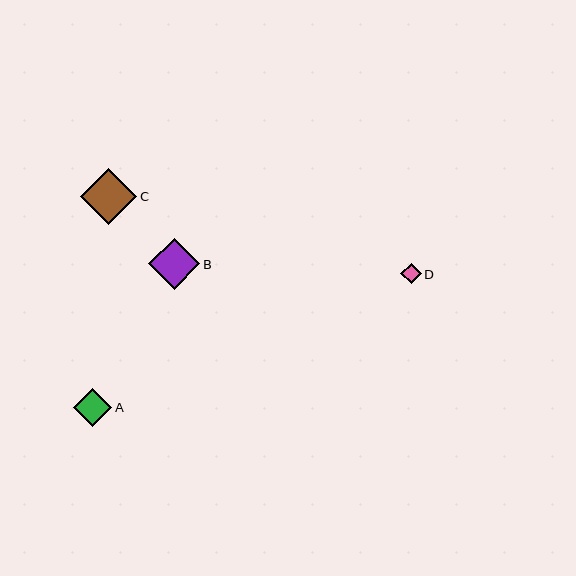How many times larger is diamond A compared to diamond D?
Diamond A is approximately 1.9 times the size of diamond D.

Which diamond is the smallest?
Diamond D is the smallest with a size of approximately 20 pixels.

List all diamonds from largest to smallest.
From largest to smallest: C, B, A, D.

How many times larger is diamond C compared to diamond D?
Diamond C is approximately 2.8 times the size of diamond D.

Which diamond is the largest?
Diamond C is the largest with a size of approximately 56 pixels.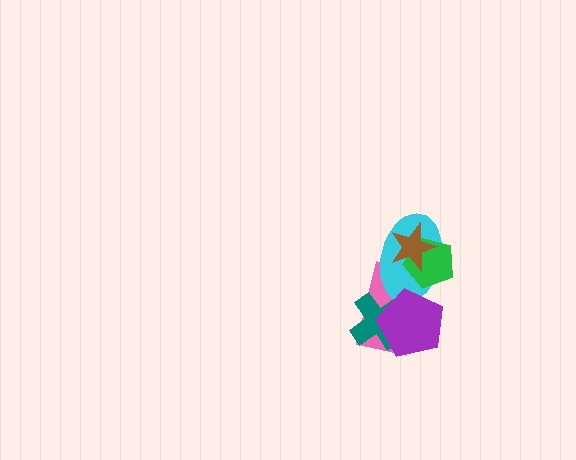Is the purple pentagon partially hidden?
No, no other shape covers it.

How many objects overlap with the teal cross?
2 objects overlap with the teal cross.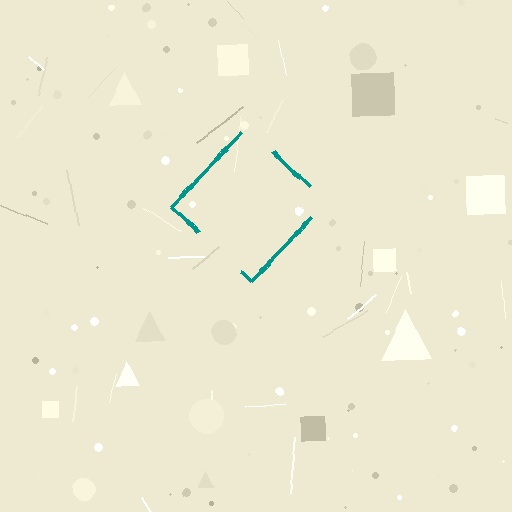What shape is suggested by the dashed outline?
The dashed outline suggests a diamond.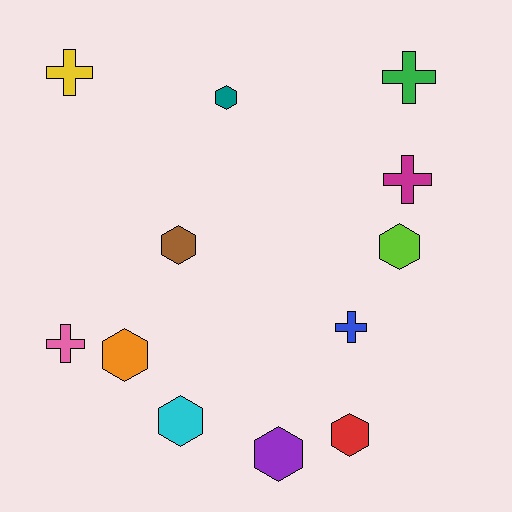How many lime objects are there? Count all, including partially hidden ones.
There is 1 lime object.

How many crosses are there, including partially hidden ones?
There are 5 crosses.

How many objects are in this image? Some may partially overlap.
There are 12 objects.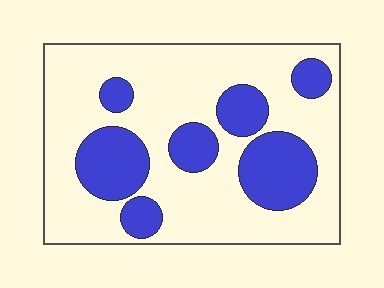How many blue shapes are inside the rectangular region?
7.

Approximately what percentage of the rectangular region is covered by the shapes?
Approximately 30%.